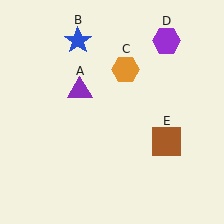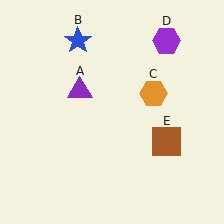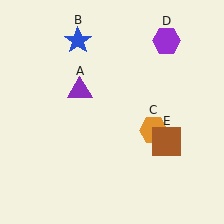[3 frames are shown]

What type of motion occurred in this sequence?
The orange hexagon (object C) rotated clockwise around the center of the scene.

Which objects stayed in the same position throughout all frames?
Purple triangle (object A) and blue star (object B) and purple hexagon (object D) and brown square (object E) remained stationary.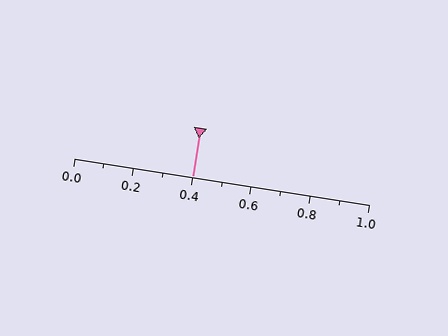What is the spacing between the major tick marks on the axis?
The major ticks are spaced 0.2 apart.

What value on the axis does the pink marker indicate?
The marker indicates approximately 0.4.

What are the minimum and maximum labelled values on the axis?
The axis runs from 0.0 to 1.0.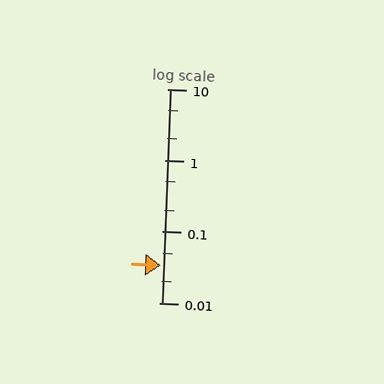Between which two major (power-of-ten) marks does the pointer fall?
The pointer is between 0.01 and 0.1.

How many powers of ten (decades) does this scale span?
The scale spans 3 decades, from 0.01 to 10.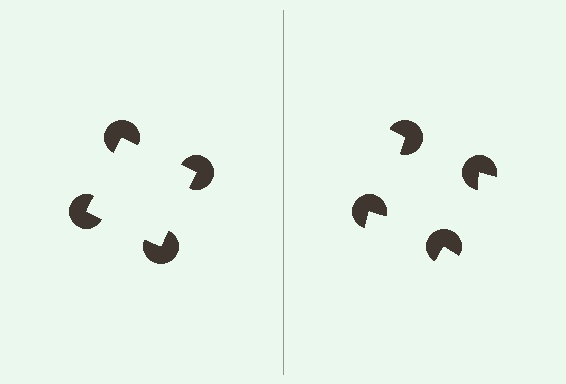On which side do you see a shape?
An illusory square appears on the left side. On the right side the wedge cuts are rotated, so no coherent shape forms.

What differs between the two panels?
The pac-man discs are positioned identically on both sides; only the wedge orientations differ. On the left they align to a square; on the right they are misaligned.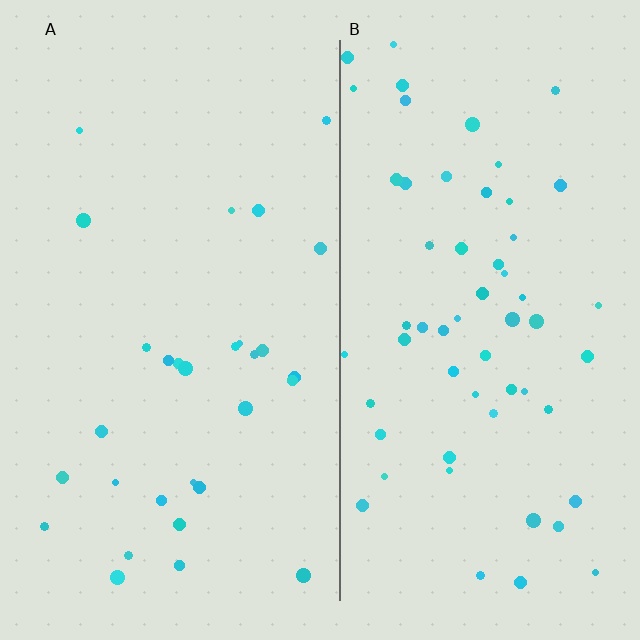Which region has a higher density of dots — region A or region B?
B (the right).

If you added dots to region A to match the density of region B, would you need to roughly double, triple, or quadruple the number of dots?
Approximately double.